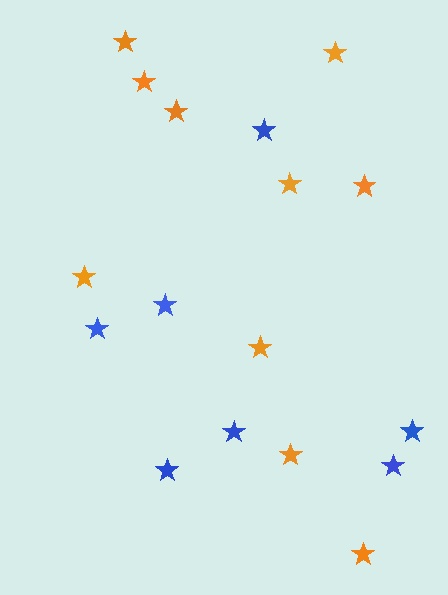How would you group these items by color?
There are 2 groups: one group of blue stars (7) and one group of orange stars (10).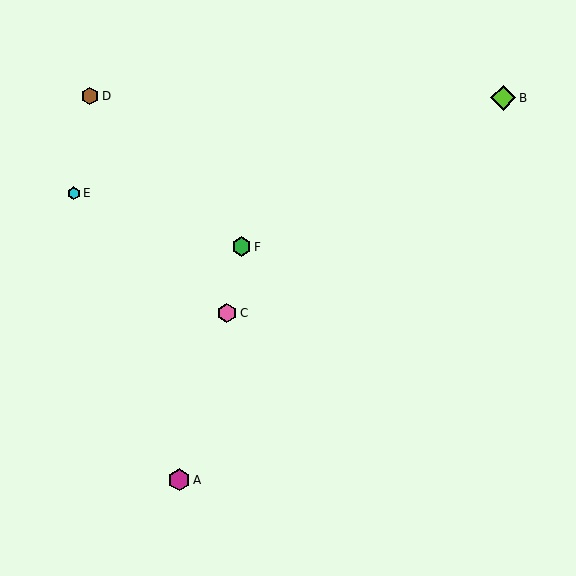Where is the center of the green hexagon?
The center of the green hexagon is at (242, 247).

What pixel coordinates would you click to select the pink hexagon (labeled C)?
Click at (227, 313) to select the pink hexagon C.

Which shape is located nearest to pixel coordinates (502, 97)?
The lime diamond (labeled B) at (503, 98) is nearest to that location.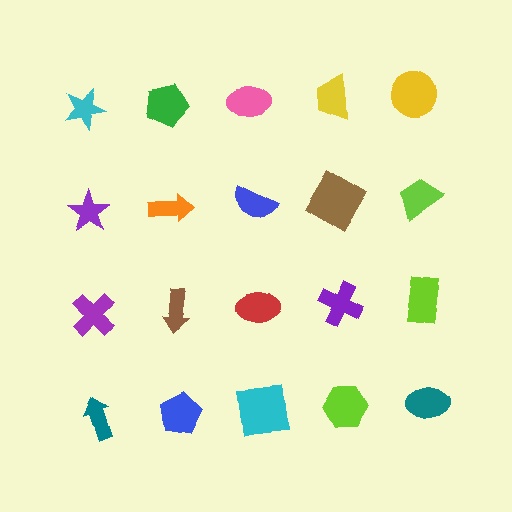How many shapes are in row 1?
5 shapes.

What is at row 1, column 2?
A green pentagon.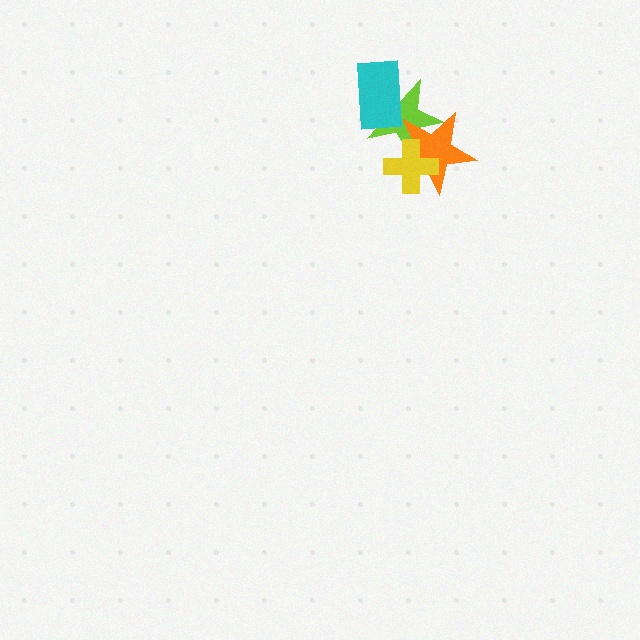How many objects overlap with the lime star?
3 objects overlap with the lime star.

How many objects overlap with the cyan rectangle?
1 object overlaps with the cyan rectangle.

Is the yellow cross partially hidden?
No, no other shape covers it.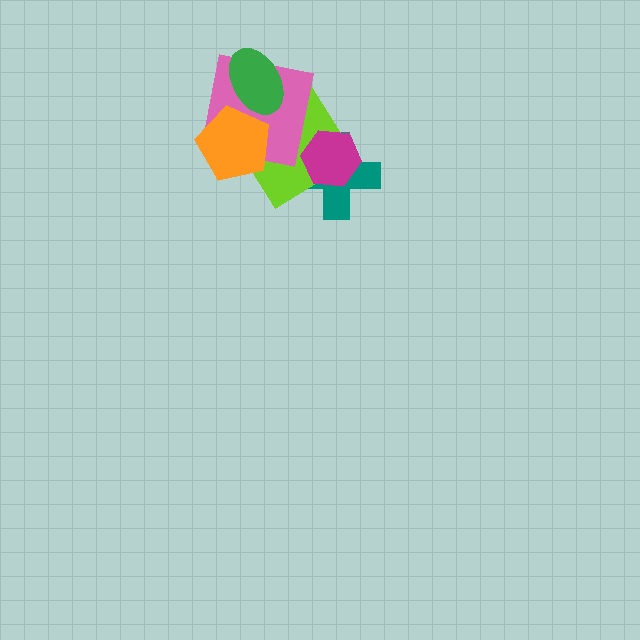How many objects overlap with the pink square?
3 objects overlap with the pink square.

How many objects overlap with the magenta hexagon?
2 objects overlap with the magenta hexagon.